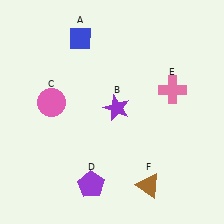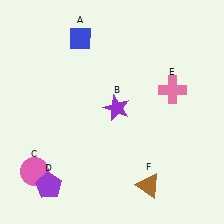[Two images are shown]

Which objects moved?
The objects that moved are: the pink circle (C), the purple pentagon (D).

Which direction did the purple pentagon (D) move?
The purple pentagon (D) moved left.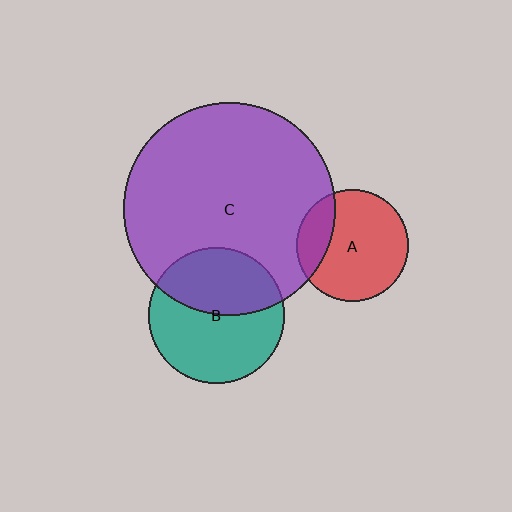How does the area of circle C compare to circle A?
Approximately 3.6 times.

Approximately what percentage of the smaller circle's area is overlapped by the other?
Approximately 20%.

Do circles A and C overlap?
Yes.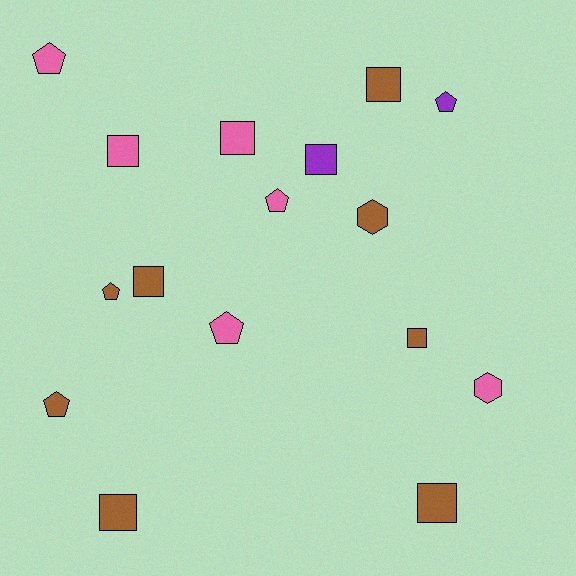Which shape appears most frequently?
Square, with 8 objects.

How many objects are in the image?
There are 16 objects.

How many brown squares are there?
There are 5 brown squares.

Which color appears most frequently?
Brown, with 8 objects.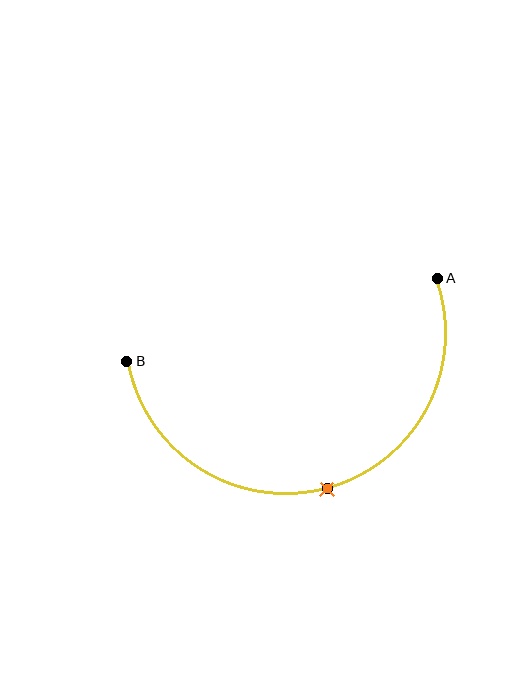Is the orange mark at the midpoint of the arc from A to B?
Yes. The orange mark lies on the arc at equal arc-length from both A and B — it is the arc midpoint.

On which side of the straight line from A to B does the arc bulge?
The arc bulges below the straight line connecting A and B.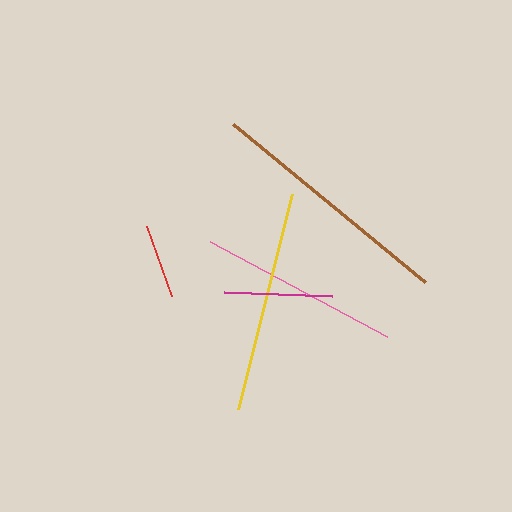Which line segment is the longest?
The brown line is the longest at approximately 249 pixels.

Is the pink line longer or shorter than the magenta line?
The pink line is longer than the magenta line.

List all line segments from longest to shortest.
From longest to shortest: brown, yellow, pink, magenta, red.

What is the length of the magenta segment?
The magenta segment is approximately 108 pixels long.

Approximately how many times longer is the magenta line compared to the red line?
The magenta line is approximately 1.5 times the length of the red line.